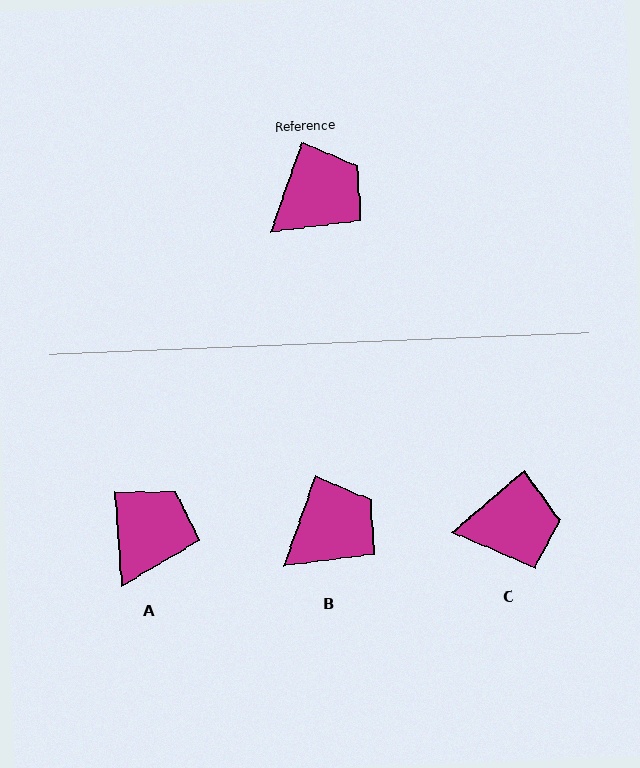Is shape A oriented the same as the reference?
No, it is off by about 23 degrees.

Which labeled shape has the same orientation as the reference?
B.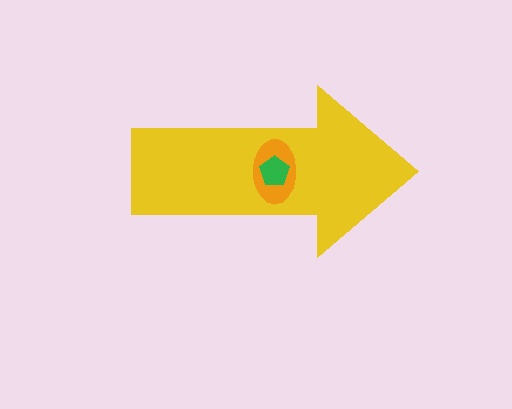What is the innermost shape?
The green pentagon.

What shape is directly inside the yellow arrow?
The orange ellipse.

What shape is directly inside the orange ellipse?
The green pentagon.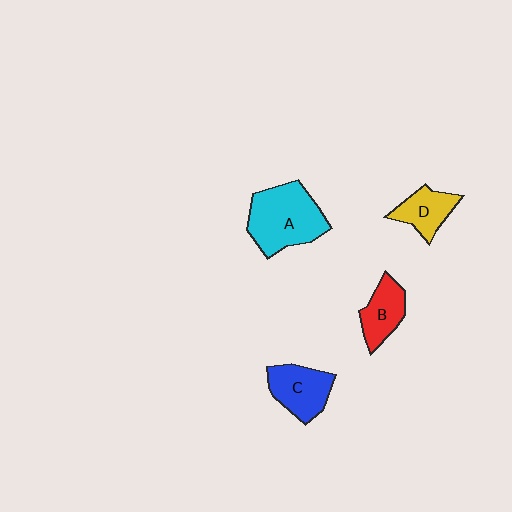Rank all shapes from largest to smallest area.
From largest to smallest: A (cyan), C (blue), B (red), D (yellow).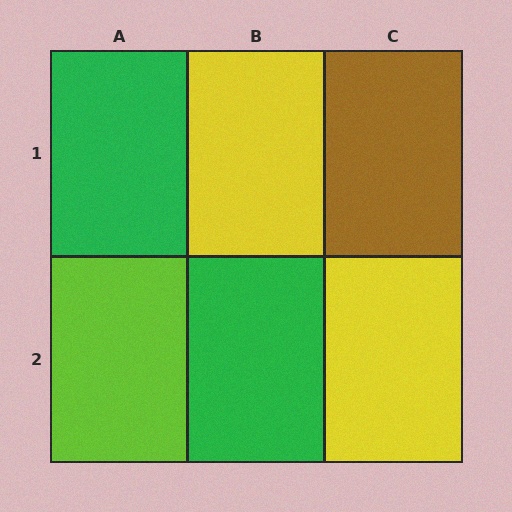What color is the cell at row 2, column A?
Lime.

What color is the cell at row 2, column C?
Yellow.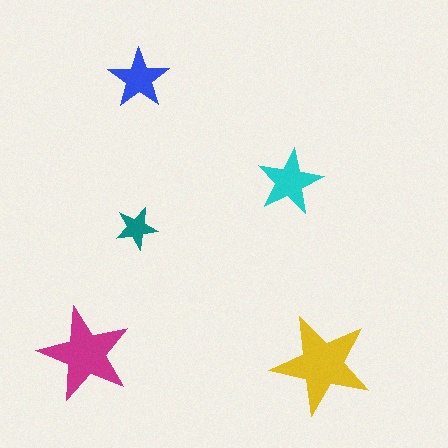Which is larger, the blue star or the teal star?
The blue one.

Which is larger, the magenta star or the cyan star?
The magenta one.